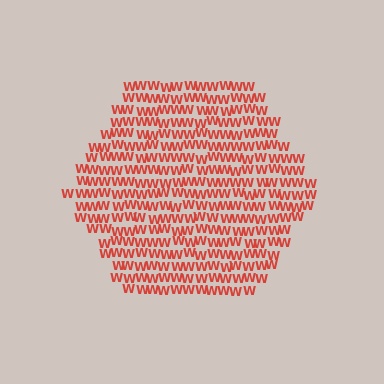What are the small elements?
The small elements are letter W's.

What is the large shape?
The large shape is a hexagon.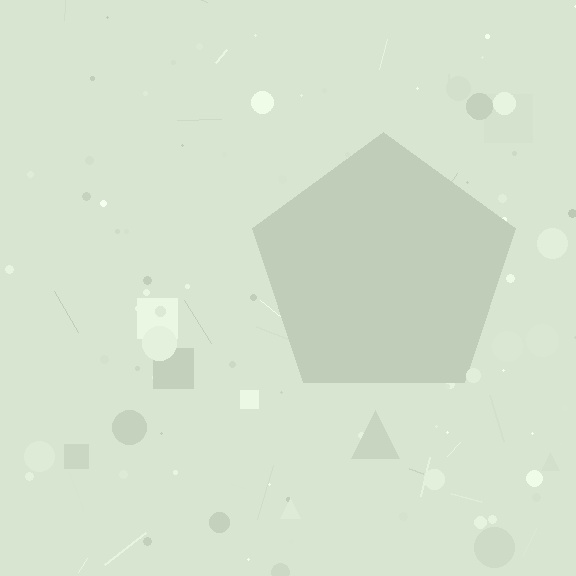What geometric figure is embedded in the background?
A pentagon is embedded in the background.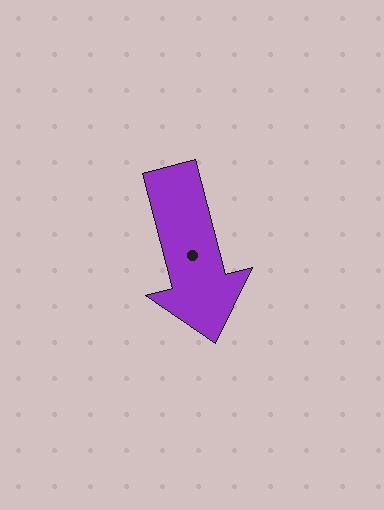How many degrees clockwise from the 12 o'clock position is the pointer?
Approximately 165 degrees.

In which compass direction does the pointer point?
South.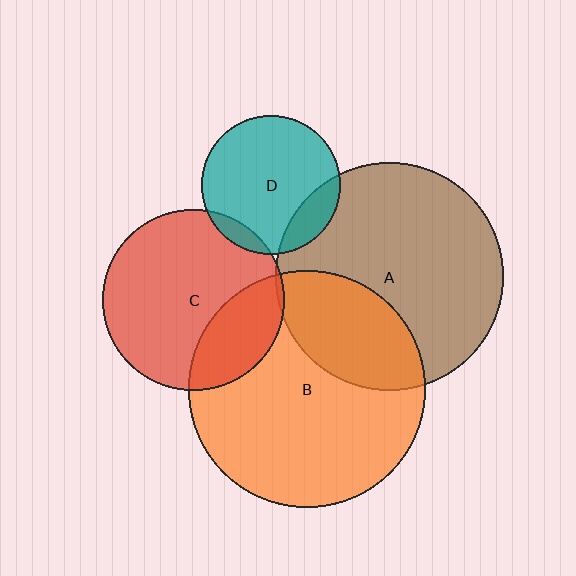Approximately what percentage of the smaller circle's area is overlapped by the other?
Approximately 15%.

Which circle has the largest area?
Circle B (orange).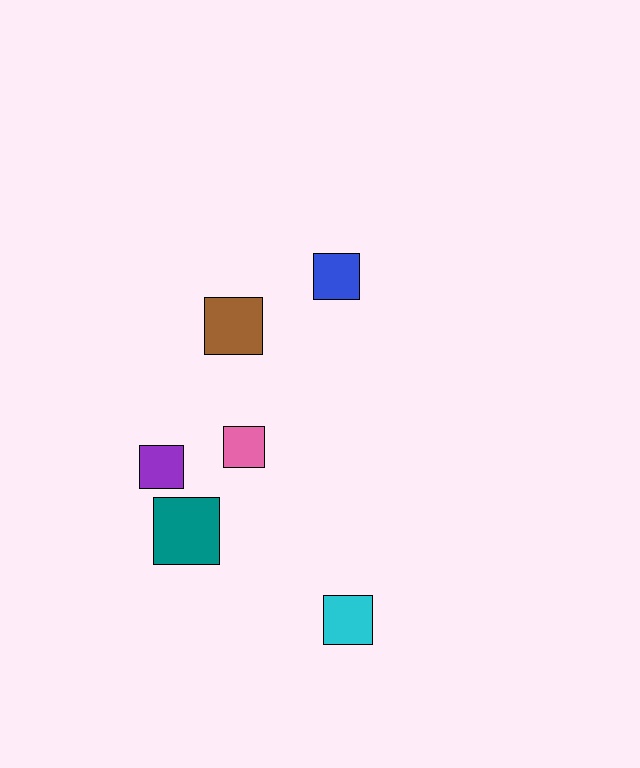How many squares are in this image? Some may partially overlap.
There are 6 squares.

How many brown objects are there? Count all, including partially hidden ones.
There is 1 brown object.